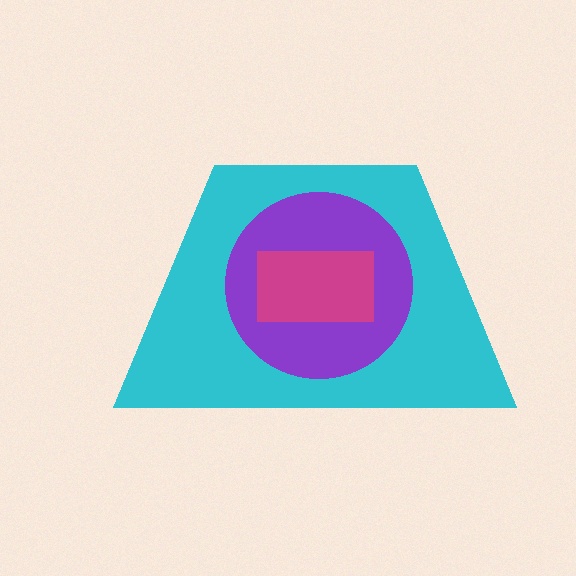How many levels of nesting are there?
3.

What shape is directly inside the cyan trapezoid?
The purple circle.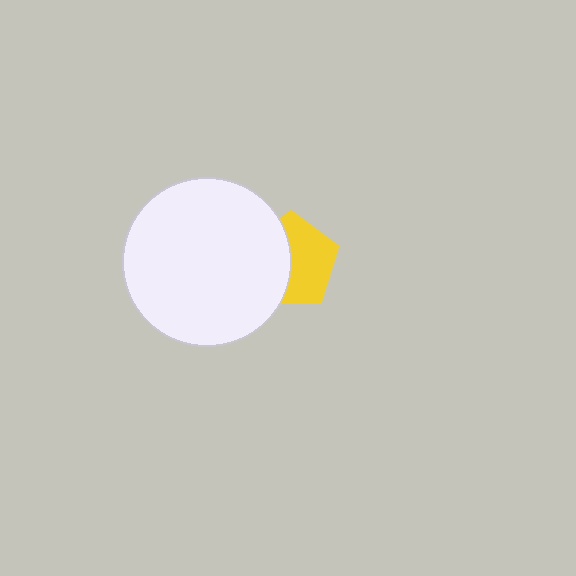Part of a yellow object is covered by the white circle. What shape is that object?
It is a pentagon.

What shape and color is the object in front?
The object in front is a white circle.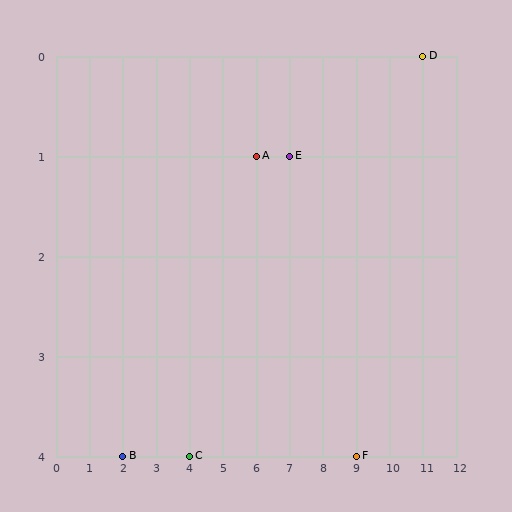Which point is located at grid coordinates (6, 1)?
Point A is at (6, 1).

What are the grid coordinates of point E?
Point E is at grid coordinates (7, 1).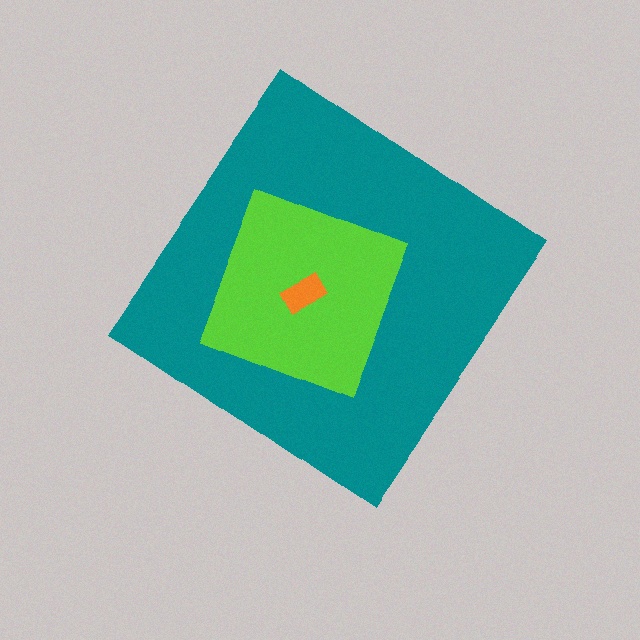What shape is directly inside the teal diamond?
The lime square.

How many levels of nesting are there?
3.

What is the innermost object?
The orange rectangle.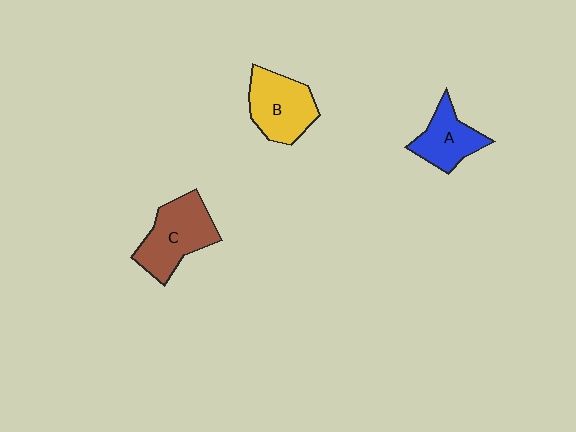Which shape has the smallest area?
Shape A (blue).